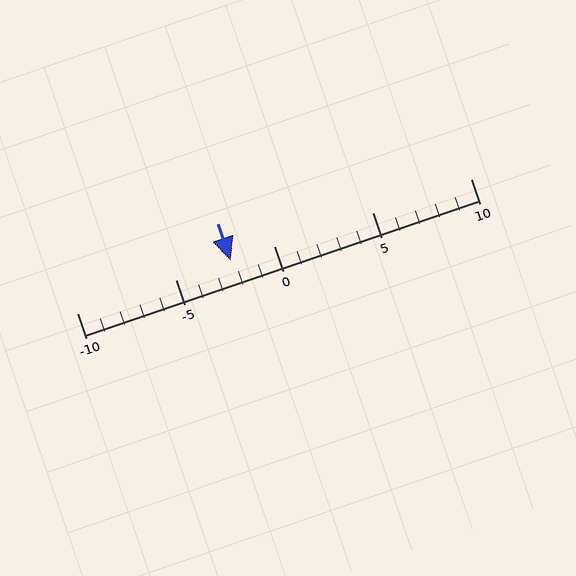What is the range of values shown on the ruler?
The ruler shows values from -10 to 10.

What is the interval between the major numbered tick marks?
The major tick marks are spaced 5 units apart.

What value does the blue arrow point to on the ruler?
The blue arrow points to approximately -2.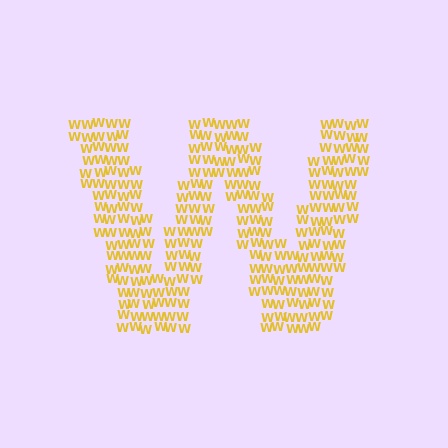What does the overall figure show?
The overall figure shows the letter W.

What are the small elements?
The small elements are letter W's.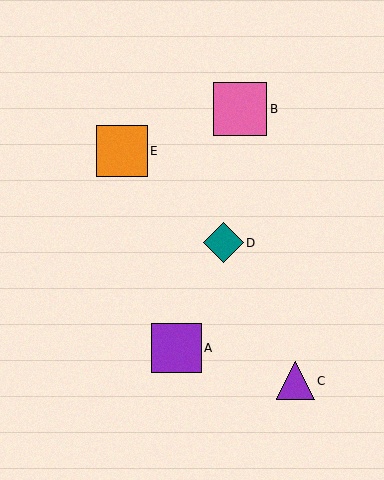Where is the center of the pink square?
The center of the pink square is at (240, 109).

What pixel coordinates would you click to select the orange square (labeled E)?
Click at (122, 151) to select the orange square E.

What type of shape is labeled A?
Shape A is a purple square.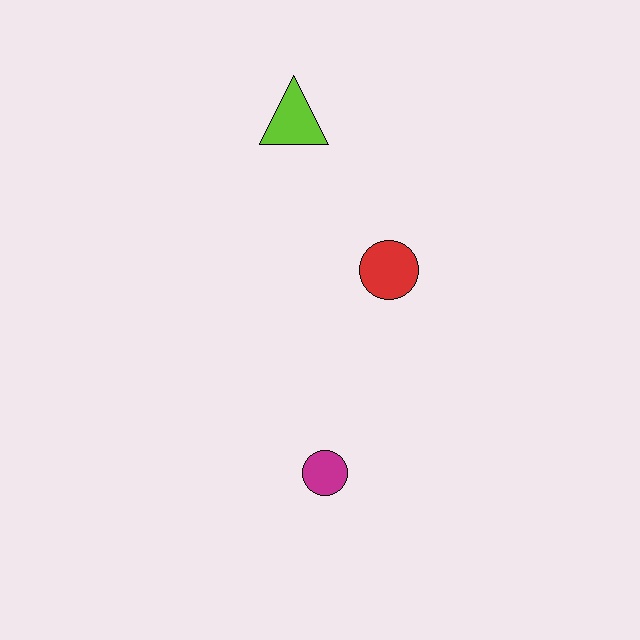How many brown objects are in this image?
There are no brown objects.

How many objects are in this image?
There are 3 objects.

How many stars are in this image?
There are no stars.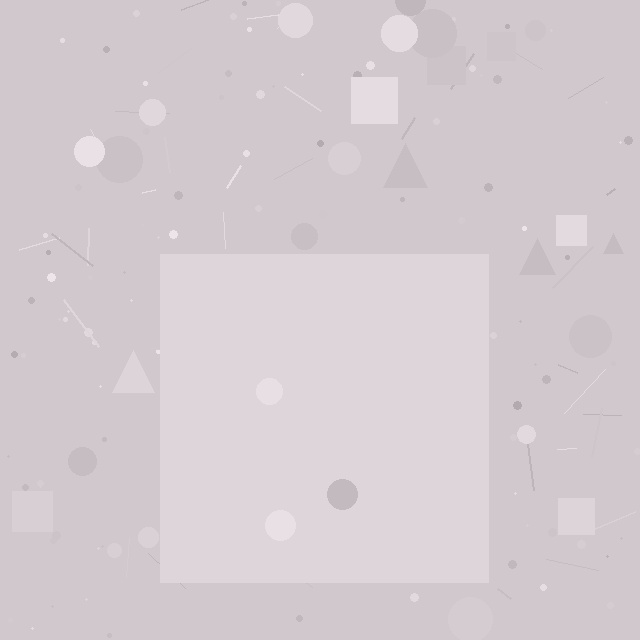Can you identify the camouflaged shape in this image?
The camouflaged shape is a square.